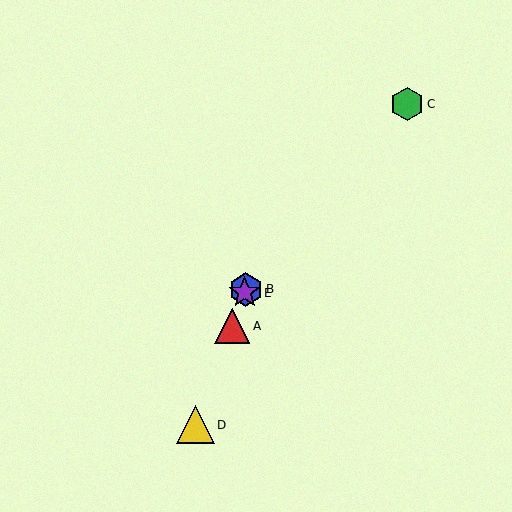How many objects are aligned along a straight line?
4 objects (A, B, D, E) are aligned along a straight line.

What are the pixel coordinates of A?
Object A is at (232, 326).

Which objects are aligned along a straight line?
Objects A, B, D, E are aligned along a straight line.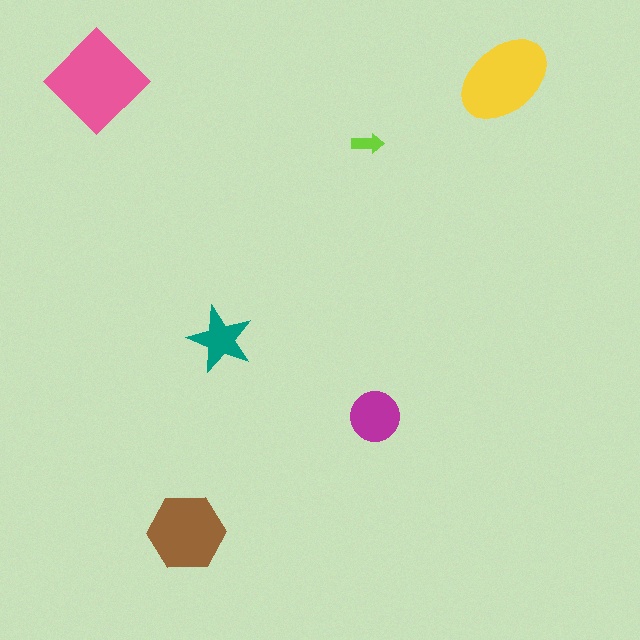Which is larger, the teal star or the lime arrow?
The teal star.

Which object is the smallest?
The lime arrow.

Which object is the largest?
The pink diamond.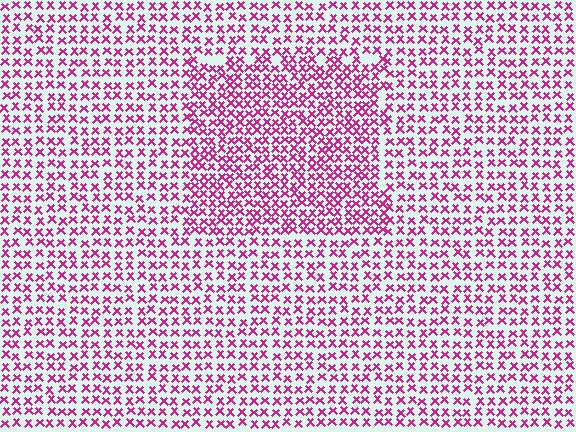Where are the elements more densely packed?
The elements are more densely packed inside the rectangle boundary.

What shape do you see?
I see a rectangle.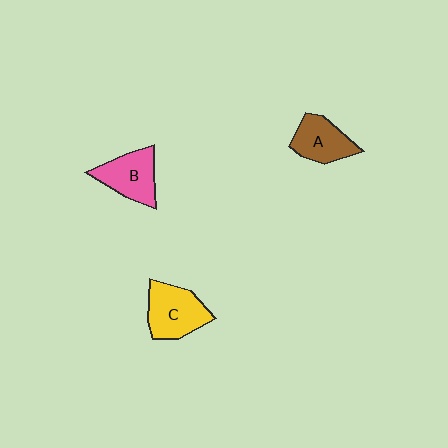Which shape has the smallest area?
Shape A (brown).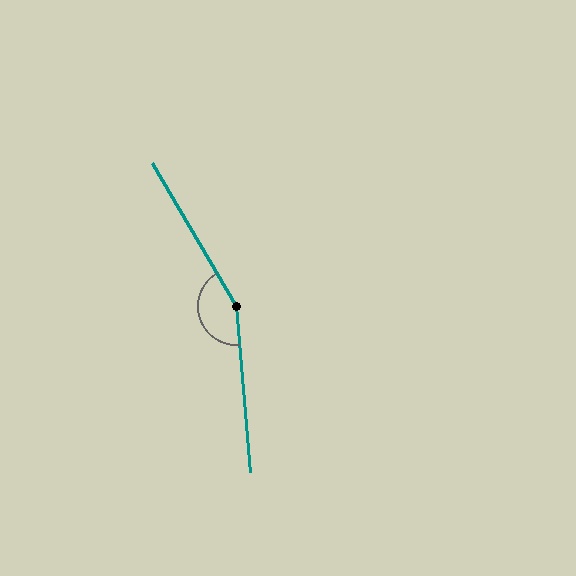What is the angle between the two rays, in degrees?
Approximately 154 degrees.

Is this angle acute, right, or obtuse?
It is obtuse.